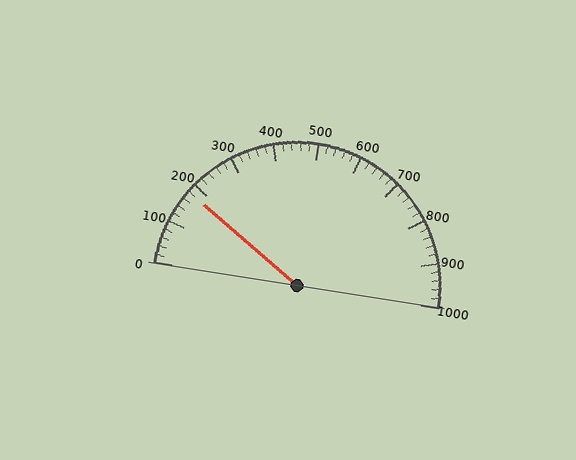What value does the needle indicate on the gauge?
The needle indicates approximately 180.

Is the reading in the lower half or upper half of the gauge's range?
The reading is in the lower half of the range (0 to 1000).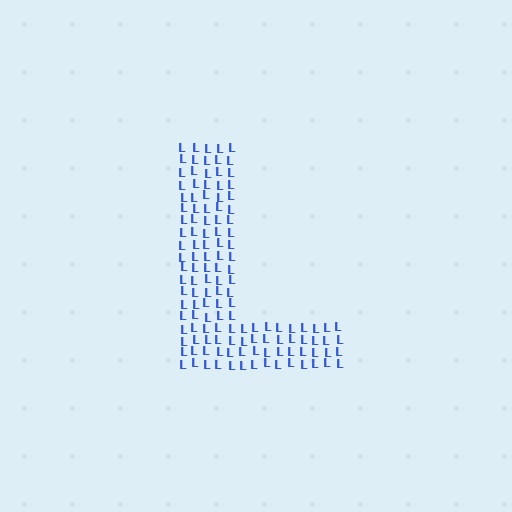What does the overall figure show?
The overall figure shows the letter L.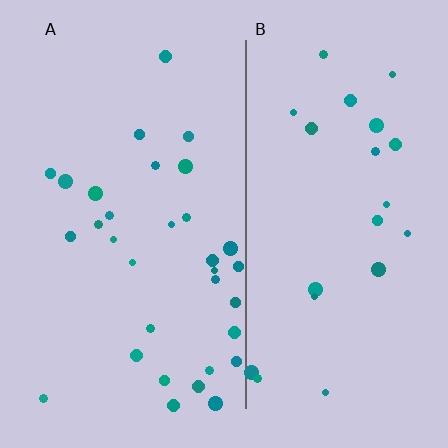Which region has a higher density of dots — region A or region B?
A (the left).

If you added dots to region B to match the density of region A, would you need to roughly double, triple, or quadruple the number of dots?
Approximately double.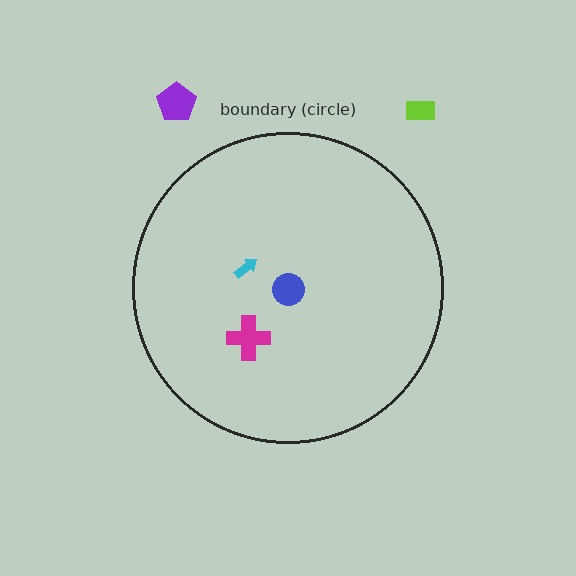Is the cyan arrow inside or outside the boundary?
Inside.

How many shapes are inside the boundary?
3 inside, 2 outside.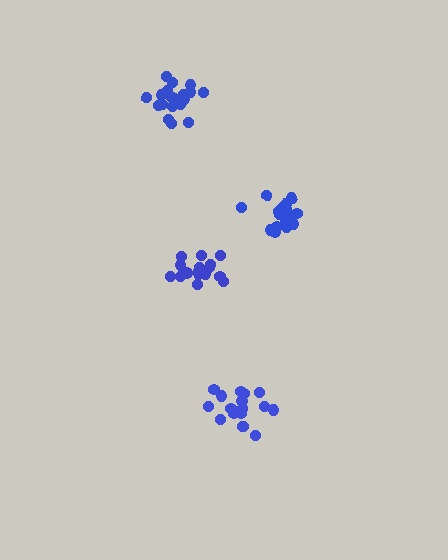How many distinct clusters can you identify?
There are 4 distinct clusters.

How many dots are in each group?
Group 1: 19 dots, Group 2: 18 dots, Group 3: 16 dots, Group 4: 20 dots (73 total).